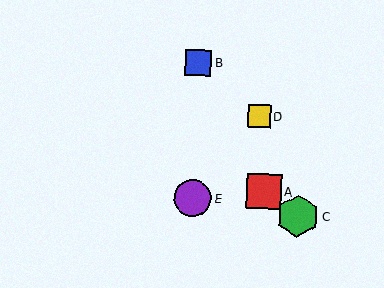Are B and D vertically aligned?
No, B is at x≈199 and D is at x≈259.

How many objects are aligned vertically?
2 objects (B, E) are aligned vertically.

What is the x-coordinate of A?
Object A is at x≈264.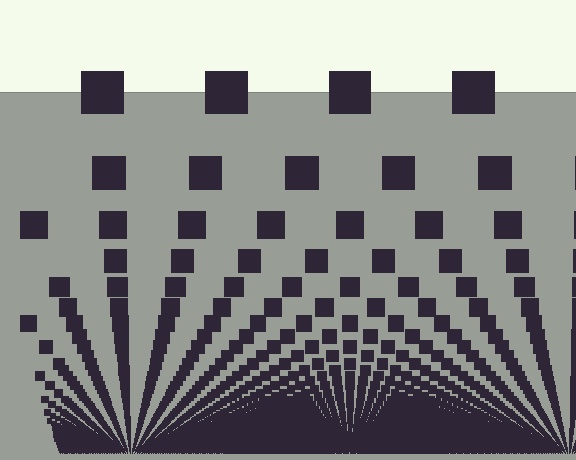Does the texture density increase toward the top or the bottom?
Density increases toward the bottom.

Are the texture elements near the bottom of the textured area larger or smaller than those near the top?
Smaller. The gradient is inverted — elements near the bottom are smaller and denser.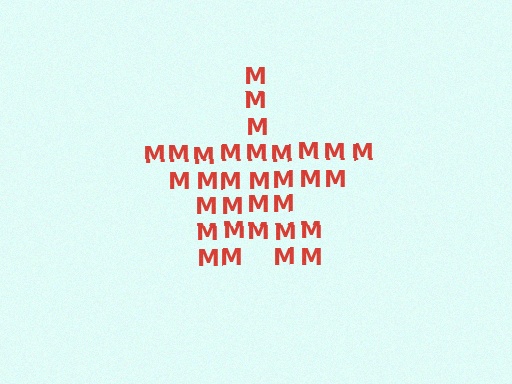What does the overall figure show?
The overall figure shows a star.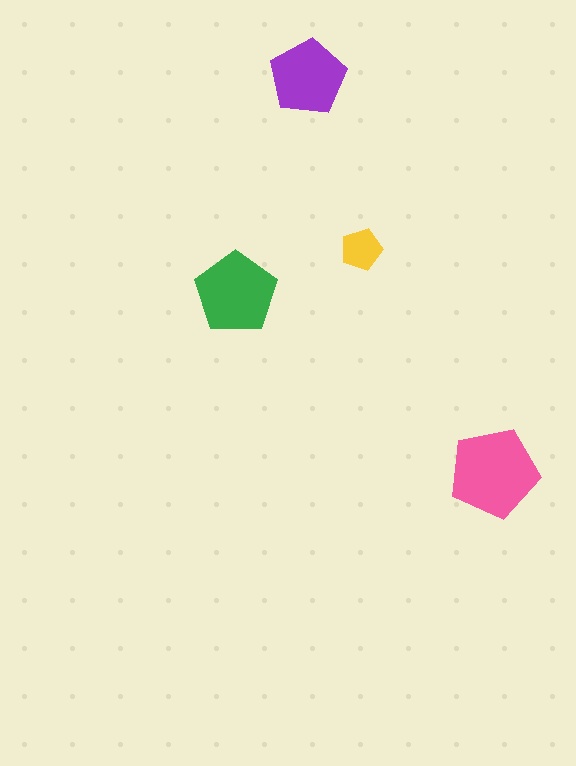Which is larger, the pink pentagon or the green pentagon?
The pink one.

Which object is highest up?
The purple pentagon is topmost.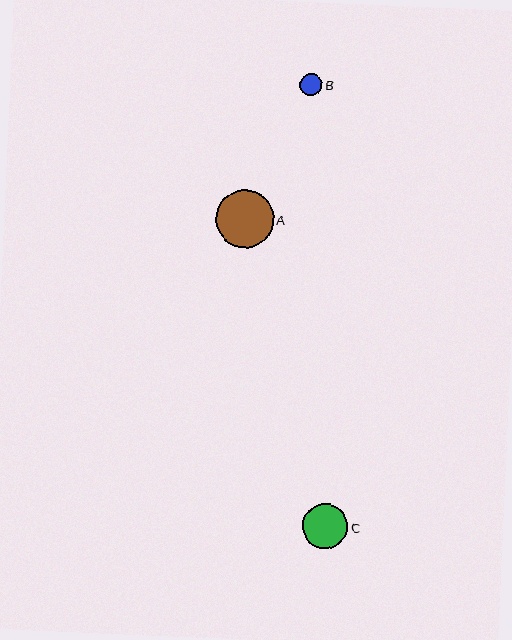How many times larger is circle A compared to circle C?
Circle A is approximately 1.3 times the size of circle C.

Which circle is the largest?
Circle A is the largest with a size of approximately 58 pixels.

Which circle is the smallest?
Circle B is the smallest with a size of approximately 22 pixels.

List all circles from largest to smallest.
From largest to smallest: A, C, B.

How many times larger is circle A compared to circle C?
Circle A is approximately 1.3 times the size of circle C.